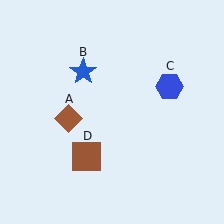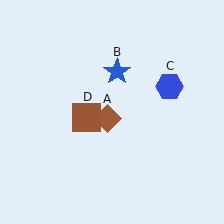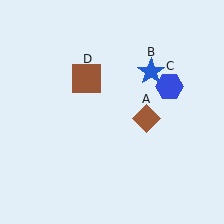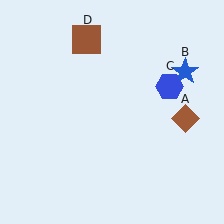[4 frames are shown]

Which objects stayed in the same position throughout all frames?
Blue hexagon (object C) remained stationary.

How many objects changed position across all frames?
3 objects changed position: brown diamond (object A), blue star (object B), brown square (object D).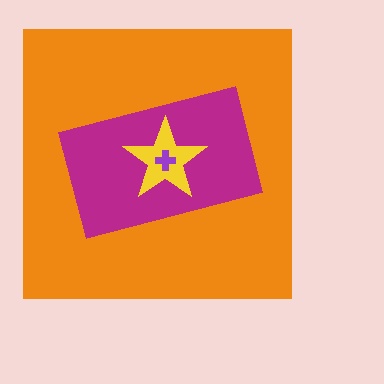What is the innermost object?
The purple cross.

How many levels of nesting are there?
4.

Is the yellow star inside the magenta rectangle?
Yes.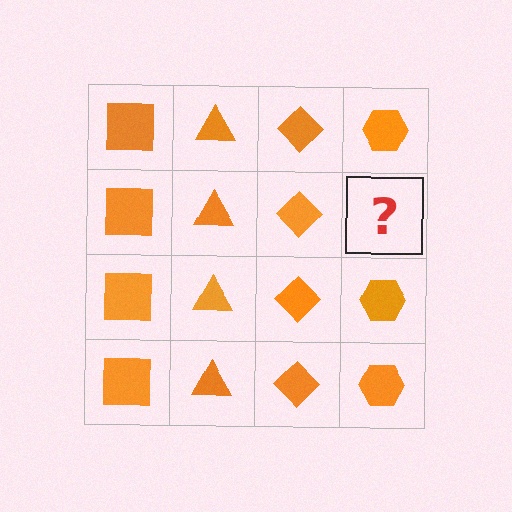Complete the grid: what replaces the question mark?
The question mark should be replaced with an orange hexagon.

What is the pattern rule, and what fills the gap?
The rule is that each column has a consistent shape. The gap should be filled with an orange hexagon.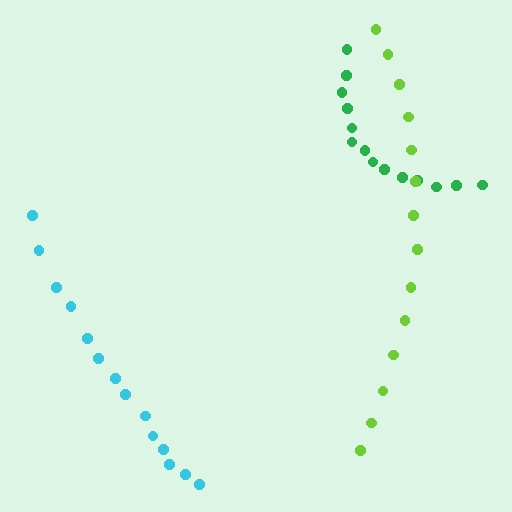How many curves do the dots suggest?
There are 3 distinct paths.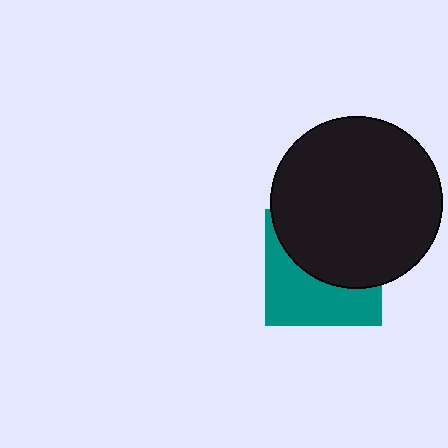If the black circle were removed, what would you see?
You would see the complete teal square.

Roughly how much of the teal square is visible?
About half of it is visible (roughly 46%).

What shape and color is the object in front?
The object in front is a black circle.